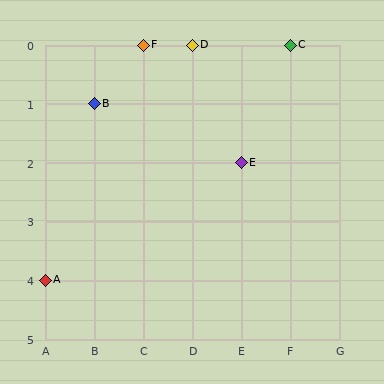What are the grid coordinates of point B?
Point B is at grid coordinates (B, 1).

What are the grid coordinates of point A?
Point A is at grid coordinates (A, 4).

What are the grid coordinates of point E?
Point E is at grid coordinates (E, 2).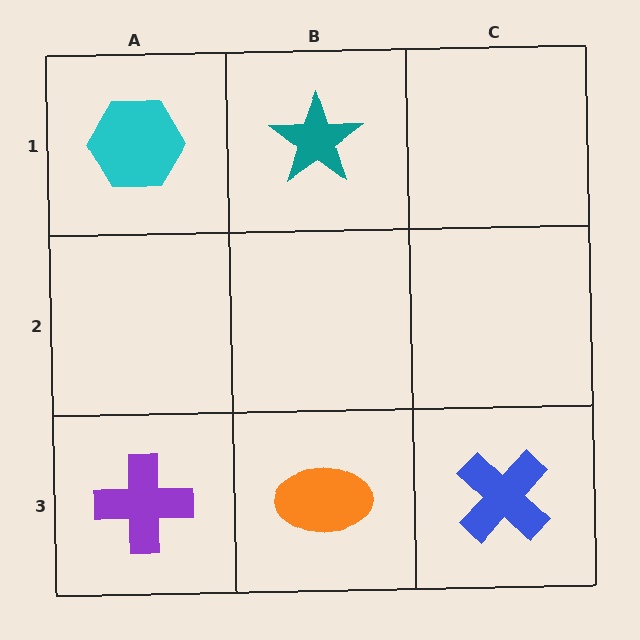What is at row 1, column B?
A teal star.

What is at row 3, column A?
A purple cross.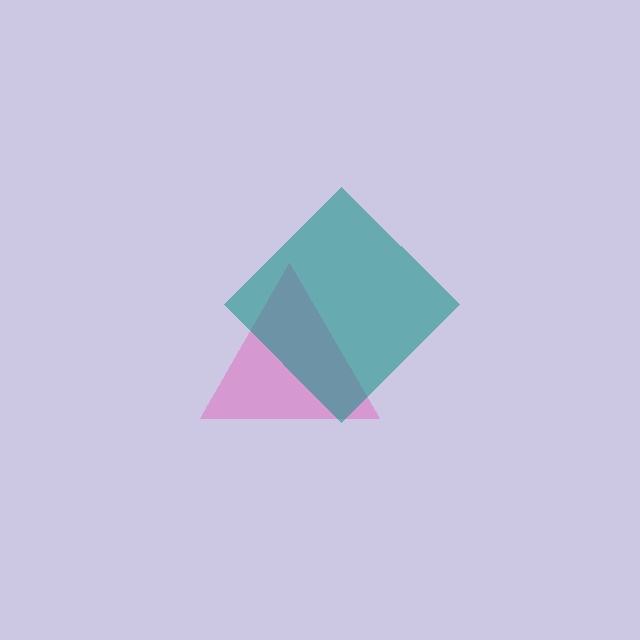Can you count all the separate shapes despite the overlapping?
Yes, there are 2 separate shapes.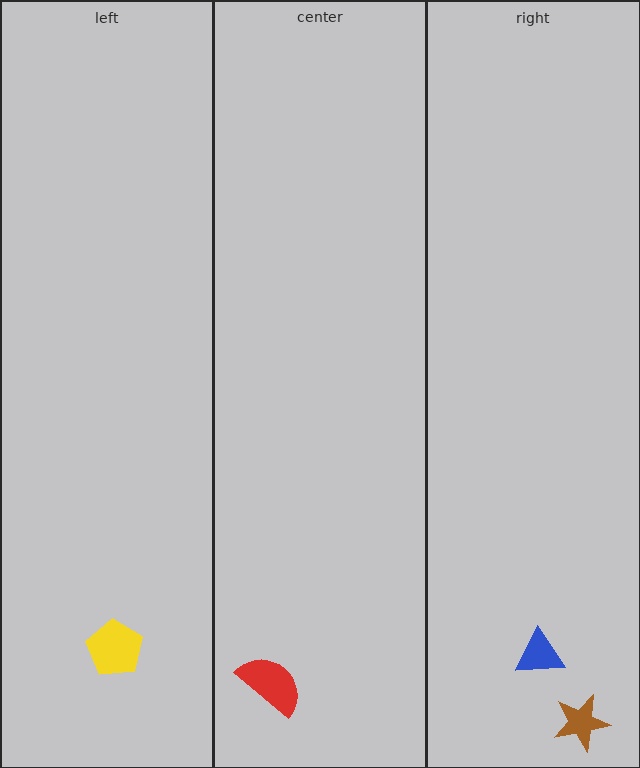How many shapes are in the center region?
1.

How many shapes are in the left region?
1.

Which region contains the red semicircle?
The center region.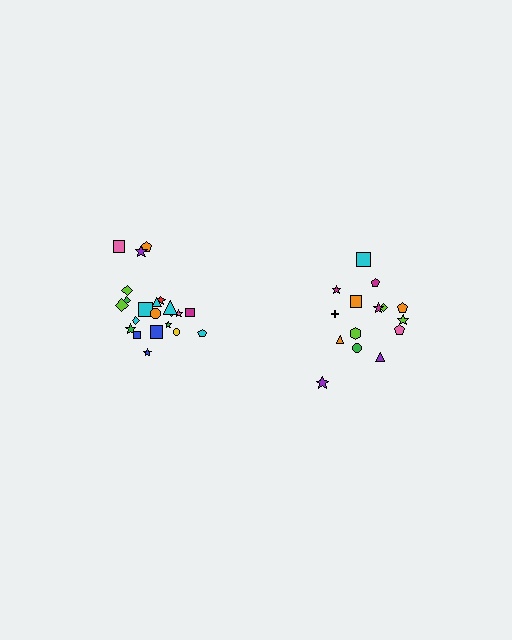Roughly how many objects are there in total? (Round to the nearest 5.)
Roughly 35 objects in total.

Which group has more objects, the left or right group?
The left group.